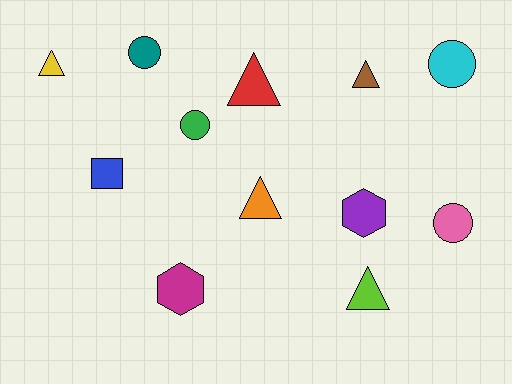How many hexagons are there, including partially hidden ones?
There are 2 hexagons.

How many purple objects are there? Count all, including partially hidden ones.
There is 1 purple object.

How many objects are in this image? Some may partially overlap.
There are 12 objects.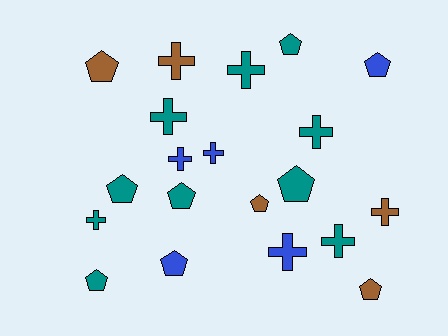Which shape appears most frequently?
Cross, with 10 objects.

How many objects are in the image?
There are 20 objects.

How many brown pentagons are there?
There are 3 brown pentagons.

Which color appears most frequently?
Teal, with 10 objects.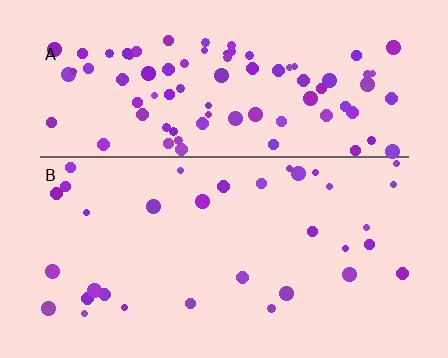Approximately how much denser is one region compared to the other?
Approximately 2.7× — region A over region B.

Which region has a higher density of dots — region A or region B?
A (the top).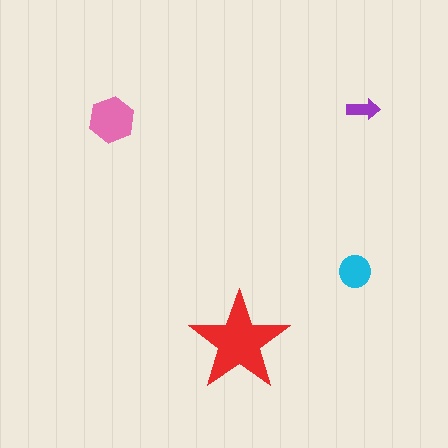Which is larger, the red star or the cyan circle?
The red star.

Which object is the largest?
The red star.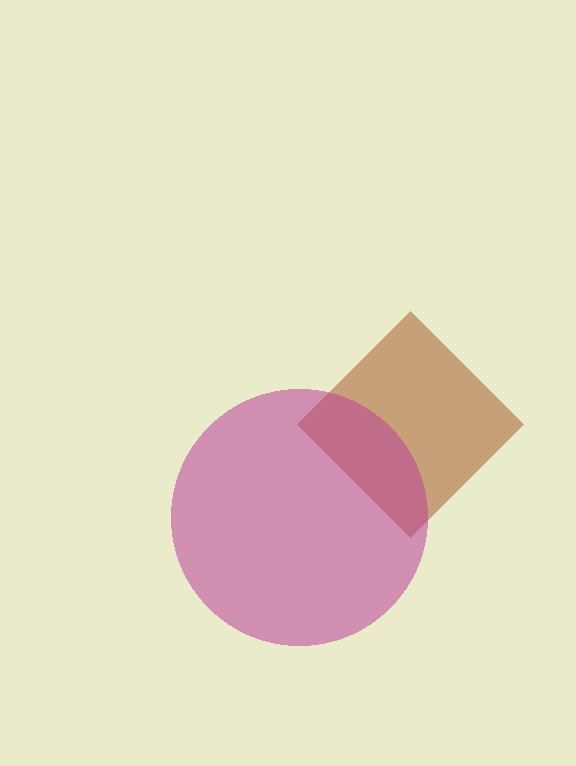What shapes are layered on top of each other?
The layered shapes are: a brown diamond, a magenta circle.